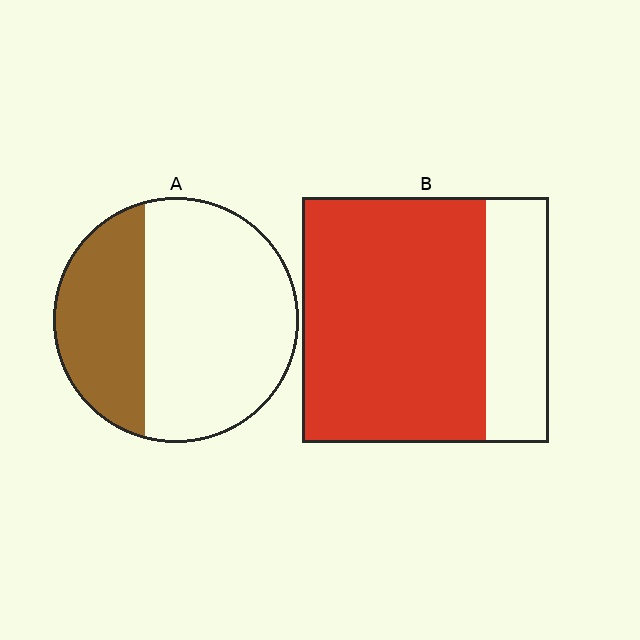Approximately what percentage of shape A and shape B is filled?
A is approximately 35% and B is approximately 75%.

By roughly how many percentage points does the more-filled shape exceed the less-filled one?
By roughly 40 percentage points (B over A).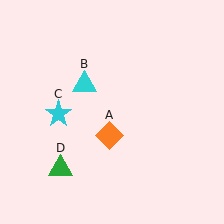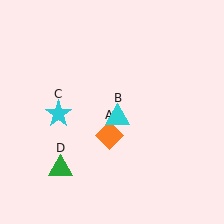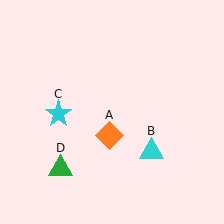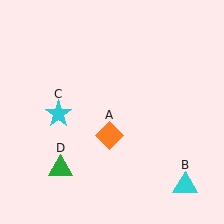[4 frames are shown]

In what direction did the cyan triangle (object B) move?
The cyan triangle (object B) moved down and to the right.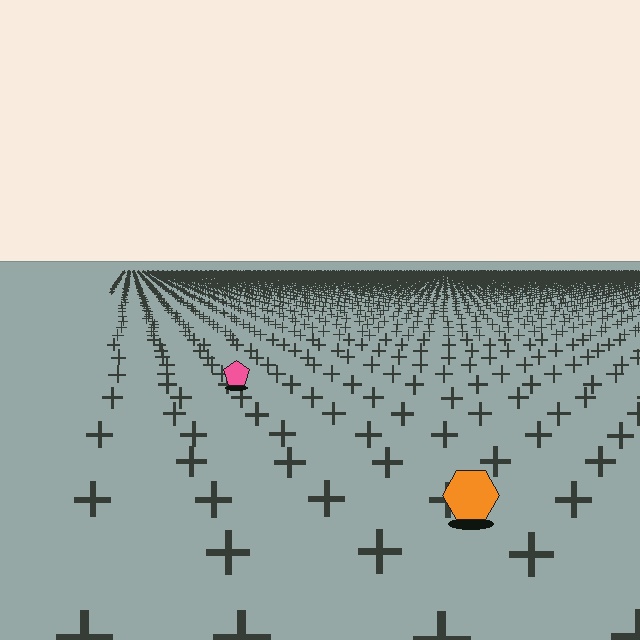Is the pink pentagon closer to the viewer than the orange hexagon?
No. The orange hexagon is closer — you can tell from the texture gradient: the ground texture is coarser near it.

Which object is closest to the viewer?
The orange hexagon is closest. The texture marks near it are larger and more spread out.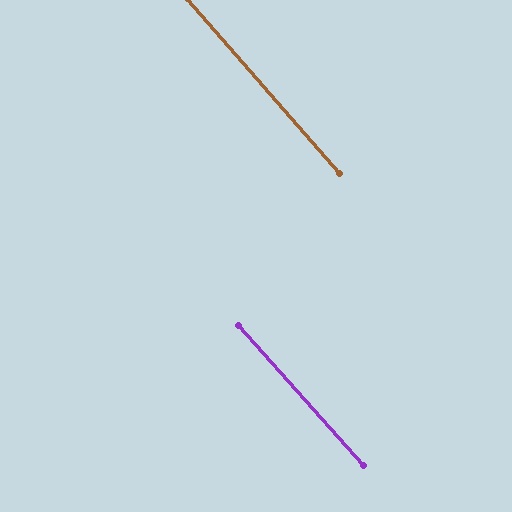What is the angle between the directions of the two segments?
Approximately 1 degree.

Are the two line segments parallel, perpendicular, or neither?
Parallel — their directions differ by only 0.5°.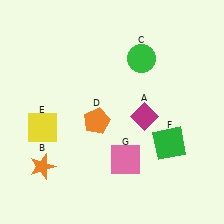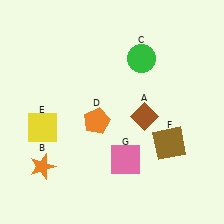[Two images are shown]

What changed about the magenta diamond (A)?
In Image 1, A is magenta. In Image 2, it changed to brown.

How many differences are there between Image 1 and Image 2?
There are 2 differences between the two images.